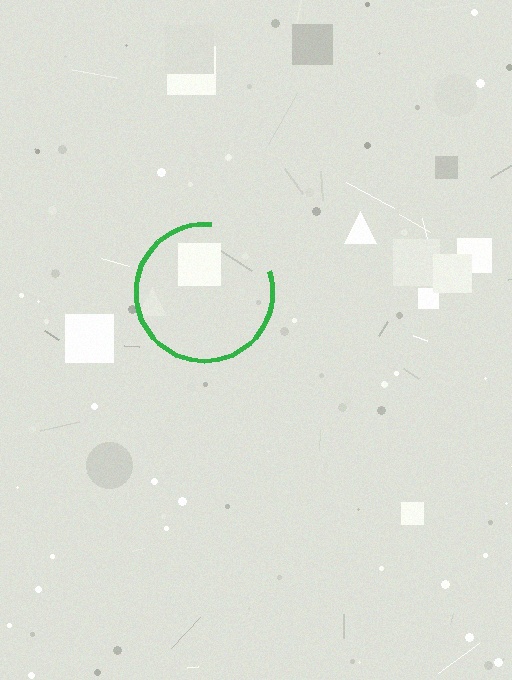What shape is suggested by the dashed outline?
The dashed outline suggests a circle.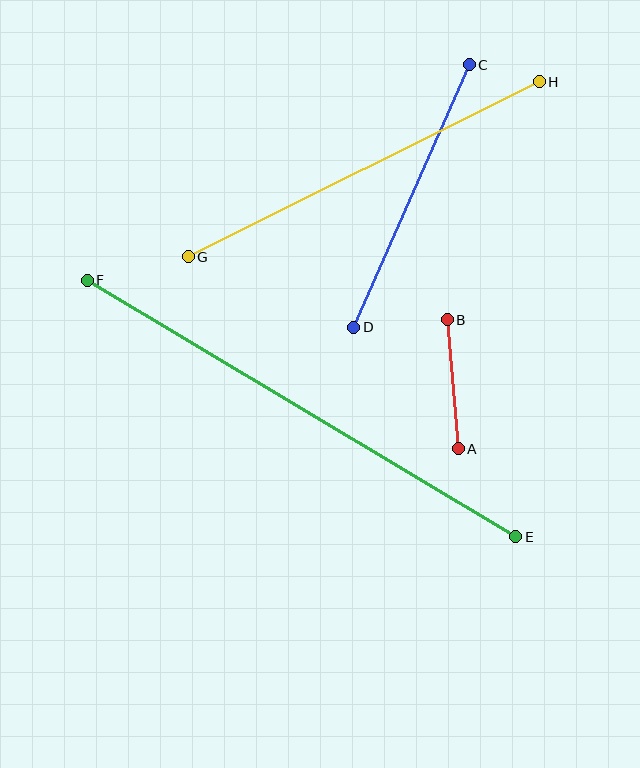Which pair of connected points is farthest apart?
Points E and F are farthest apart.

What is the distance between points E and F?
The distance is approximately 499 pixels.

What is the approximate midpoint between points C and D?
The midpoint is at approximately (412, 196) pixels.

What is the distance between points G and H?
The distance is approximately 392 pixels.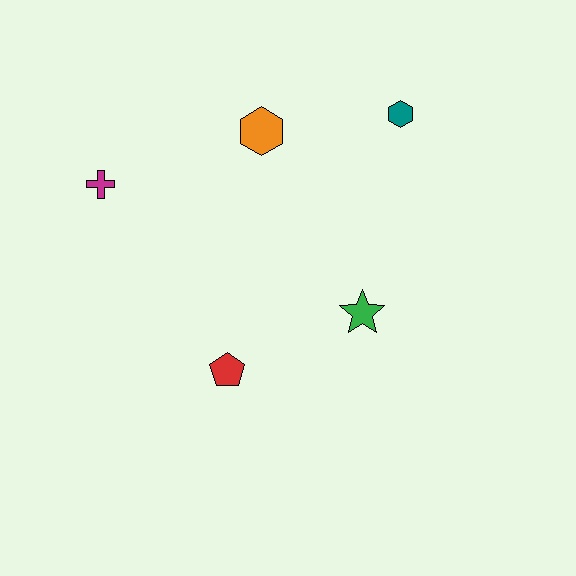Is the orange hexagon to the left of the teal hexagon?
Yes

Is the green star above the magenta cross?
No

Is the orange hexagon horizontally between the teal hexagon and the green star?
No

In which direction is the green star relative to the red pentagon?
The green star is to the right of the red pentagon.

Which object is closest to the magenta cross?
The orange hexagon is closest to the magenta cross.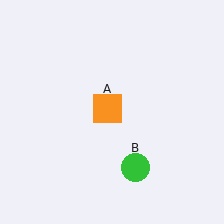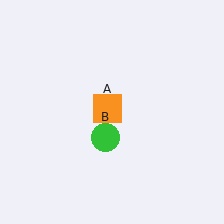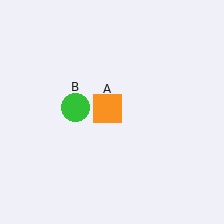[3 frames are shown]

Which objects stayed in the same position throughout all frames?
Orange square (object A) remained stationary.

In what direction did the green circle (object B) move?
The green circle (object B) moved up and to the left.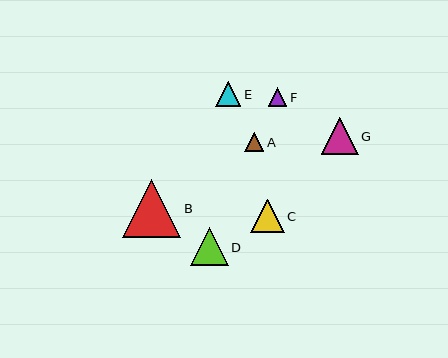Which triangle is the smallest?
Triangle F is the smallest with a size of approximately 19 pixels.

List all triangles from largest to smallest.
From largest to smallest: B, D, G, C, E, A, F.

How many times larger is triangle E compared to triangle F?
Triangle E is approximately 1.4 times the size of triangle F.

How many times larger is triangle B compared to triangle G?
Triangle B is approximately 1.6 times the size of triangle G.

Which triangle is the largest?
Triangle B is the largest with a size of approximately 58 pixels.